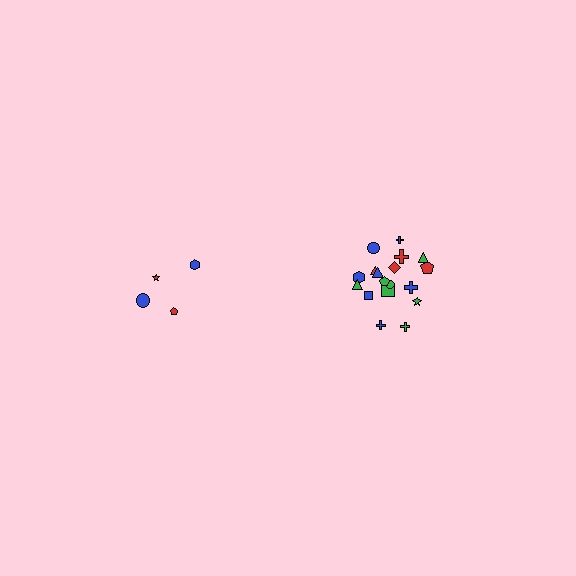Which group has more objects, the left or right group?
The right group.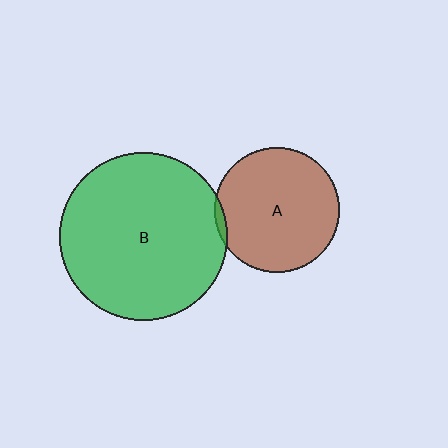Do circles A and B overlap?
Yes.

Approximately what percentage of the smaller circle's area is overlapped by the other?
Approximately 5%.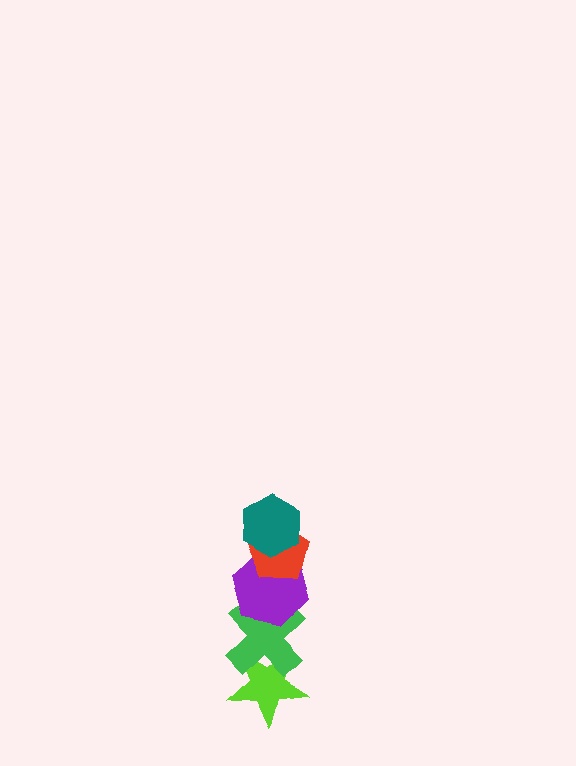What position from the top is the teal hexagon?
The teal hexagon is 1st from the top.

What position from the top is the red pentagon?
The red pentagon is 2nd from the top.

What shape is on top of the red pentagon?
The teal hexagon is on top of the red pentagon.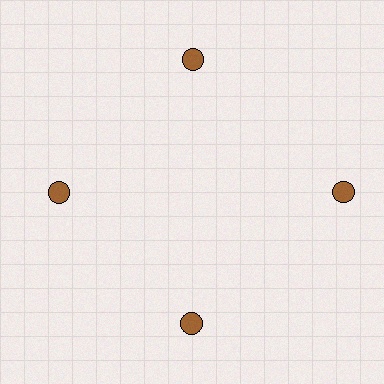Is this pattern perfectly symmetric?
No. The 4 brown circles are arranged in a ring, but one element near the 3 o'clock position is pushed outward from the center, breaking the 4-fold rotational symmetry.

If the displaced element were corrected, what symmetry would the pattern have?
It would have 4-fold rotational symmetry — the pattern would map onto itself every 90 degrees.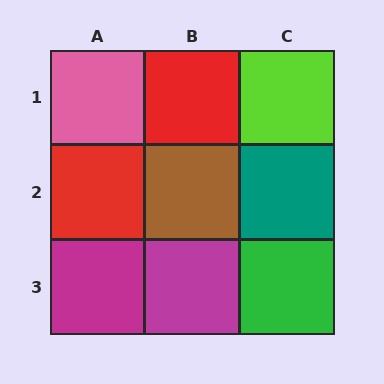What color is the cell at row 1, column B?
Red.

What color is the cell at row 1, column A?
Pink.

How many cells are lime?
1 cell is lime.